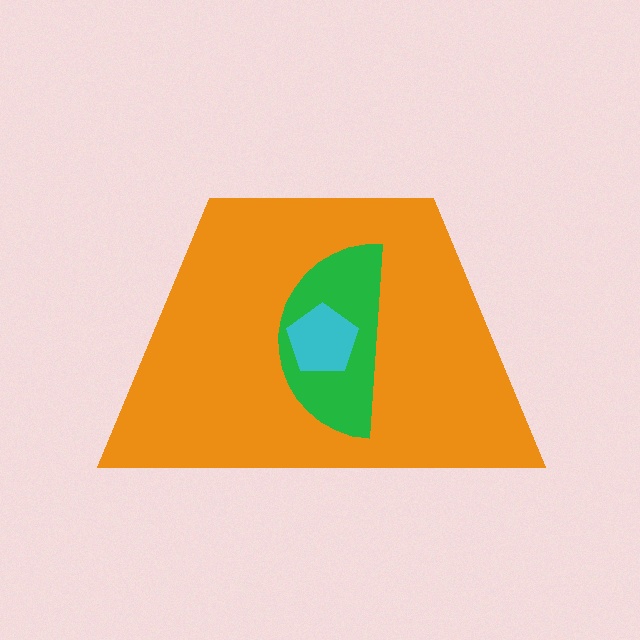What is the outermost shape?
The orange trapezoid.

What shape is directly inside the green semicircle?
The cyan pentagon.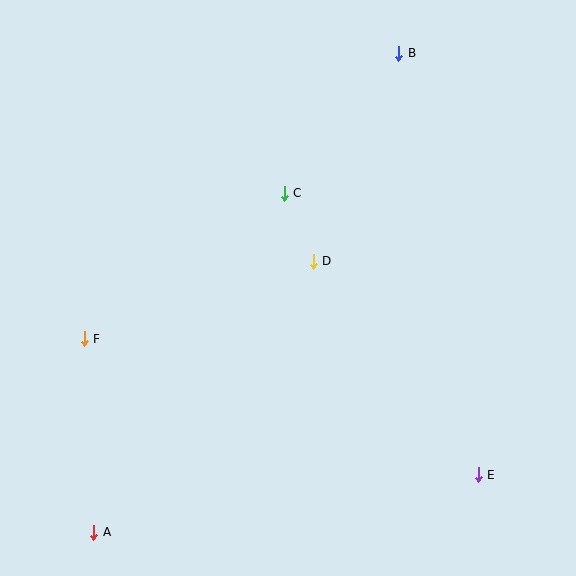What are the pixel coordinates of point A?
Point A is at (94, 532).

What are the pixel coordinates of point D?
Point D is at (313, 261).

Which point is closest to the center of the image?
Point D at (313, 261) is closest to the center.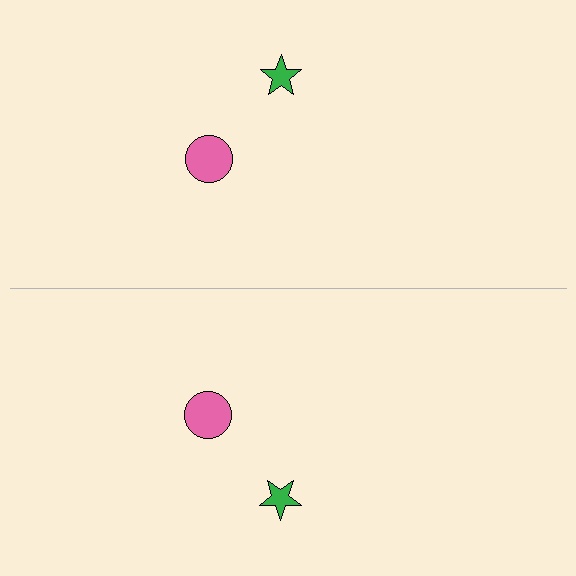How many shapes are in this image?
There are 4 shapes in this image.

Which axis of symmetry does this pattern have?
The pattern has a horizontal axis of symmetry running through the center of the image.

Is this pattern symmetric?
Yes, this pattern has bilateral (reflection) symmetry.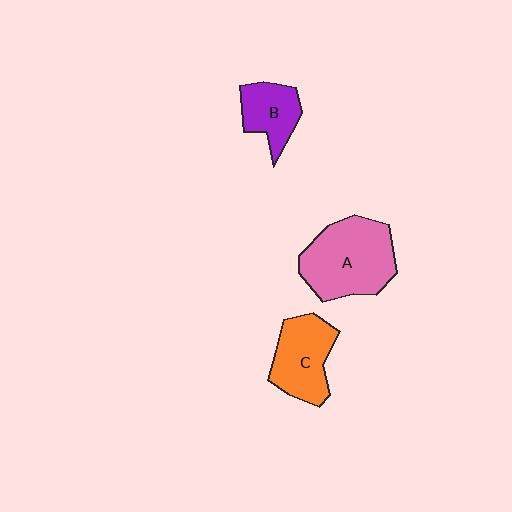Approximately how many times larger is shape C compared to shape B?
Approximately 1.4 times.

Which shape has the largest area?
Shape A (pink).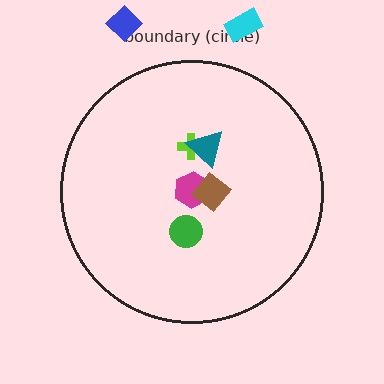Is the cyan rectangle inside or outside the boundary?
Outside.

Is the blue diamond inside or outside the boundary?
Outside.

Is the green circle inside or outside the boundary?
Inside.